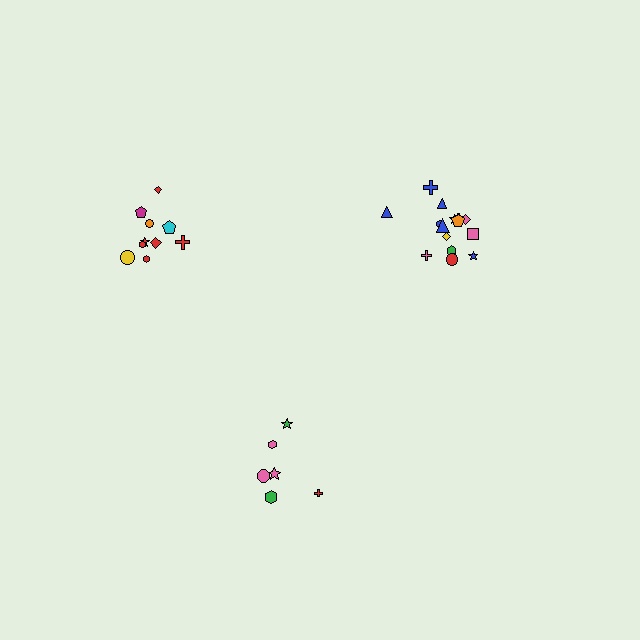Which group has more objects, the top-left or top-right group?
The top-right group.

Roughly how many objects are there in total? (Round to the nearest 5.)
Roughly 30 objects in total.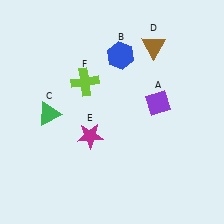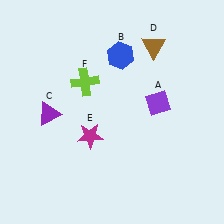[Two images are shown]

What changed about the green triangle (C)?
In Image 1, C is green. In Image 2, it changed to purple.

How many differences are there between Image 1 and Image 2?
There is 1 difference between the two images.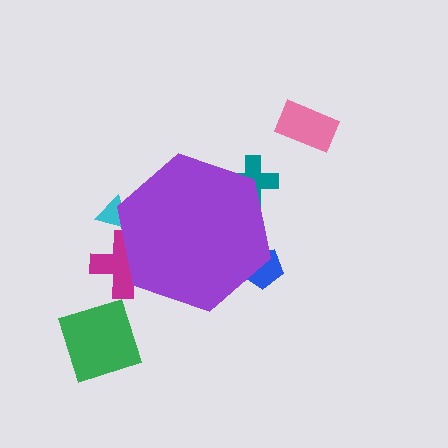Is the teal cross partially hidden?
Yes, the teal cross is partially hidden behind the purple hexagon.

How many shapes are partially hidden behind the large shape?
4 shapes are partially hidden.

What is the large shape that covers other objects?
A purple hexagon.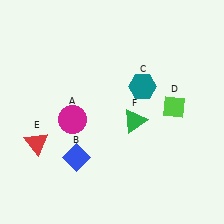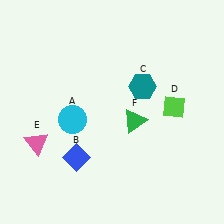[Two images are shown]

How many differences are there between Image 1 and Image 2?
There are 2 differences between the two images.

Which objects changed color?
A changed from magenta to cyan. E changed from red to pink.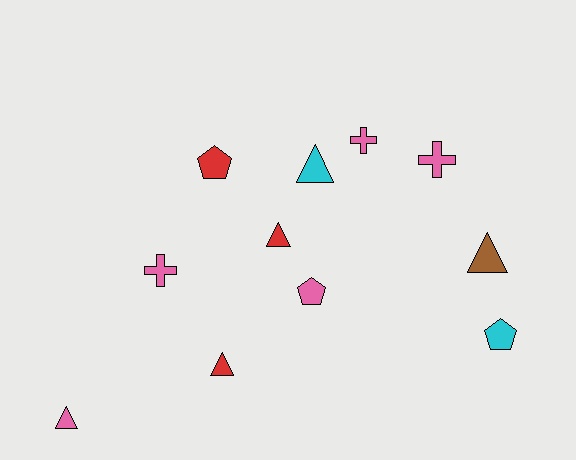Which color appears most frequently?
Pink, with 5 objects.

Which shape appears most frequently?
Triangle, with 5 objects.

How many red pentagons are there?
There is 1 red pentagon.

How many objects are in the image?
There are 11 objects.